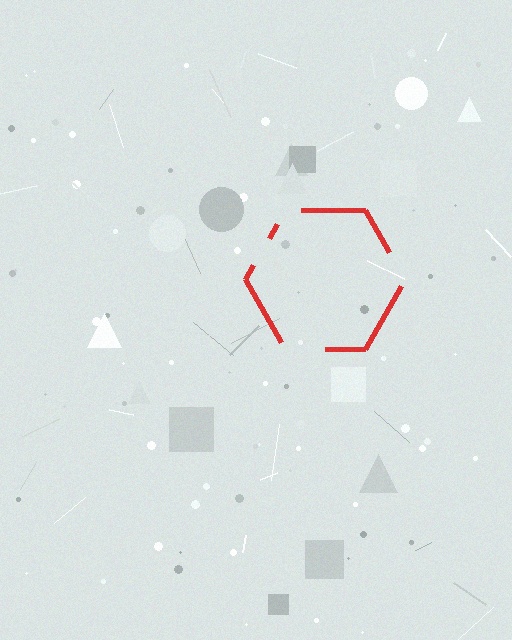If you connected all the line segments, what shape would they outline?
They would outline a hexagon.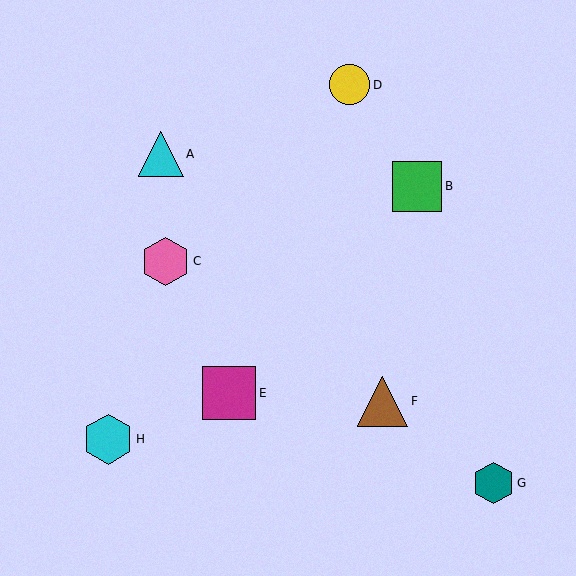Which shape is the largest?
The magenta square (labeled E) is the largest.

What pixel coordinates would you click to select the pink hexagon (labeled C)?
Click at (166, 261) to select the pink hexagon C.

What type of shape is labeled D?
Shape D is a yellow circle.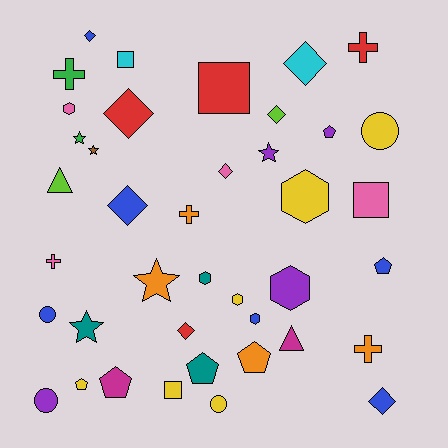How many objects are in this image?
There are 40 objects.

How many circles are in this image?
There are 4 circles.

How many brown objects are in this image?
There is 1 brown object.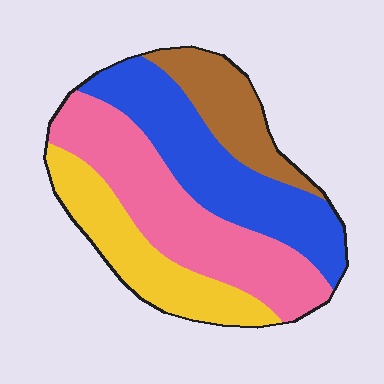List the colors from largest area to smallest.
From largest to smallest: pink, blue, yellow, brown.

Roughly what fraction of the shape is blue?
Blue takes up between a sixth and a third of the shape.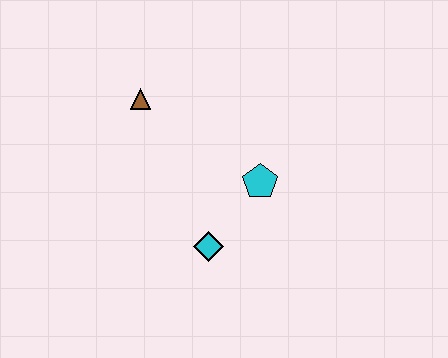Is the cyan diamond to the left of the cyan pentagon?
Yes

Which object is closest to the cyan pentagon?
The cyan diamond is closest to the cyan pentagon.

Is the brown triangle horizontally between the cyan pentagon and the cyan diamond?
No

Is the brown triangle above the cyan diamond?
Yes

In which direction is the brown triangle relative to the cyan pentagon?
The brown triangle is to the left of the cyan pentagon.